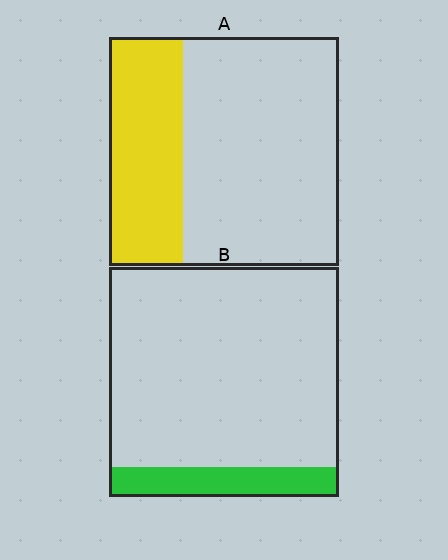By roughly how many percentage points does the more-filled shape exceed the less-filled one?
By roughly 20 percentage points (A over B).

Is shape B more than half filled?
No.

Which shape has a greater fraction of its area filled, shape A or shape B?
Shape A.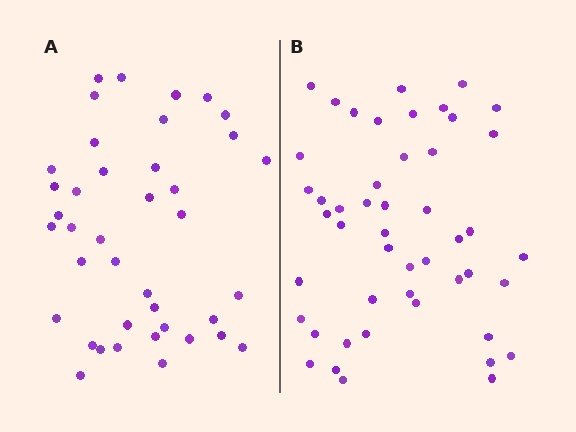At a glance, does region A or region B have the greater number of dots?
Region B (the right region) has more dots.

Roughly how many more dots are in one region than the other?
Region B has roughly 8 or so more dots than region A.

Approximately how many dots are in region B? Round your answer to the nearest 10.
About 50 dots. (The exact count is 48, which rounds to 50.)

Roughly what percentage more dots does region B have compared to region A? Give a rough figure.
About 20% more.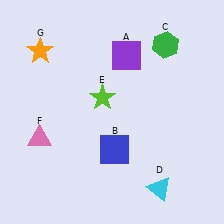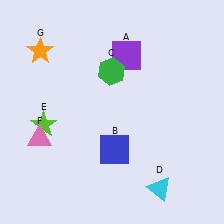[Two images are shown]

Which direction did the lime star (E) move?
The lime star (E) moved left.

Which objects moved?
The objects that moved are: the green hexagon (C), the lime star (E).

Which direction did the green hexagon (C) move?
The green hexagon (C) moved left.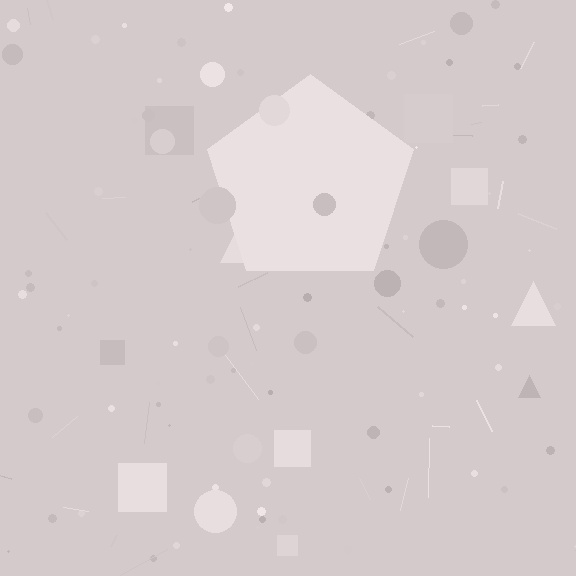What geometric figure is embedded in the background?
A pentagon is embedded in the background.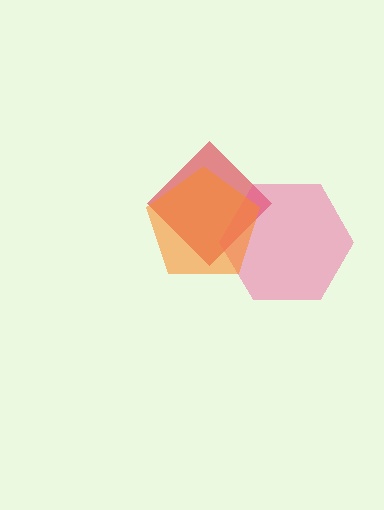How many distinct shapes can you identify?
There are 3 distinct shapes: a red diamond, a pink hexagon, an orange pentagon.